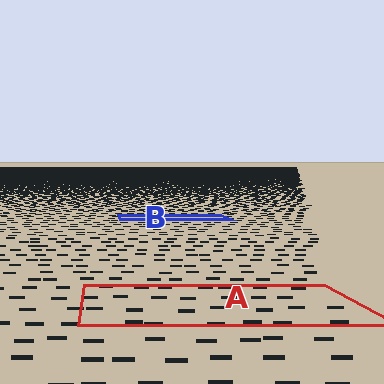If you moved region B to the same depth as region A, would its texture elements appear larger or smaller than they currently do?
They would appear larger. At a closer depth, the same texture elements are projected at a bigger on-screen size.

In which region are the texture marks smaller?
The texture marks are smaller in region B, because it is farther away.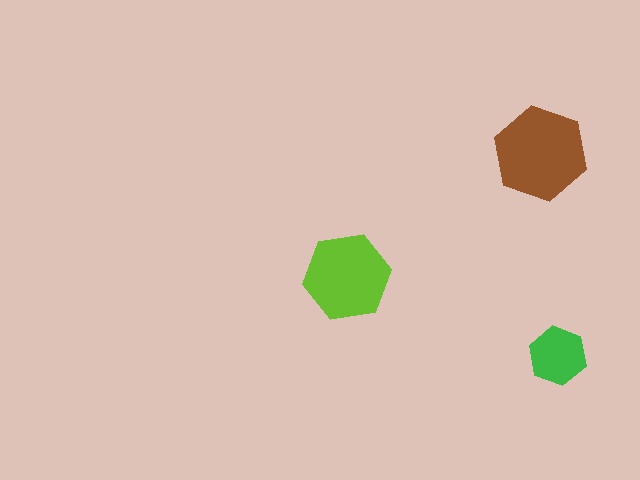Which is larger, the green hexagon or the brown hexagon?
The brown one.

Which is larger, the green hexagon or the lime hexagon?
The lime one.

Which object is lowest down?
The green hexagon is bottommost.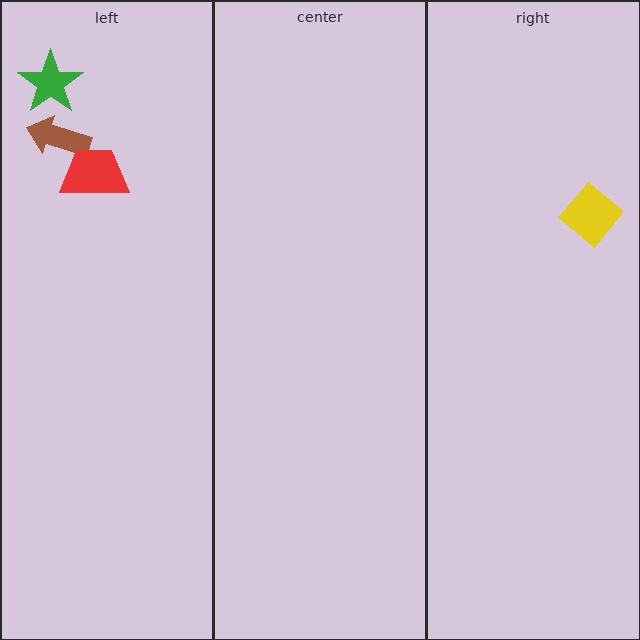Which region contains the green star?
The left region.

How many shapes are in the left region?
3.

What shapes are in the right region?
The yellow diamond.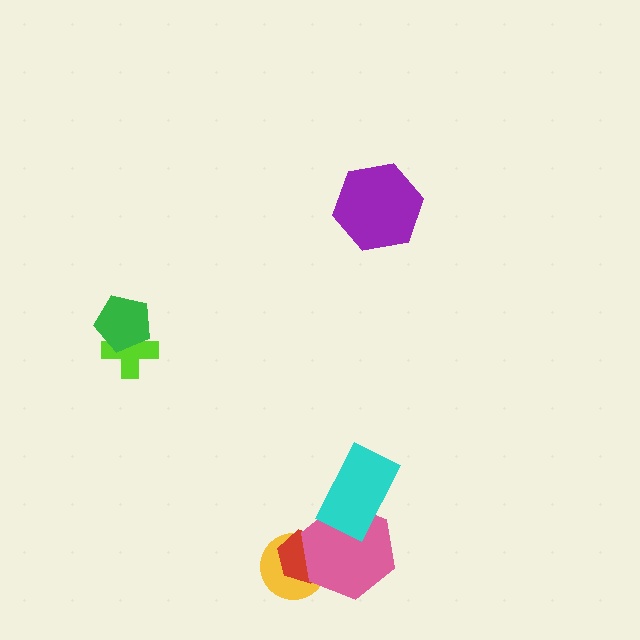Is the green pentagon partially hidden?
No, no other shape covers it.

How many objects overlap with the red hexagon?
2 objects overlap with the red hexagon.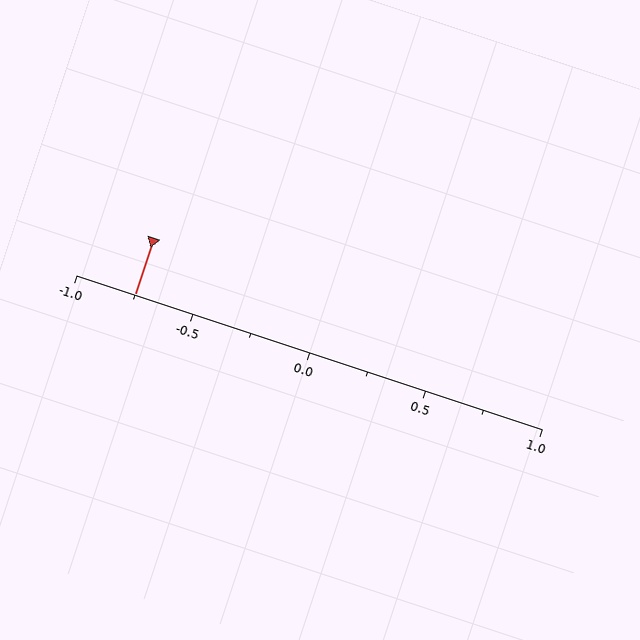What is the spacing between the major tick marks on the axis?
The major ticks are spaced 0.5 apart.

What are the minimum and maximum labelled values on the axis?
The axis runs from -1.0 to 1.0.